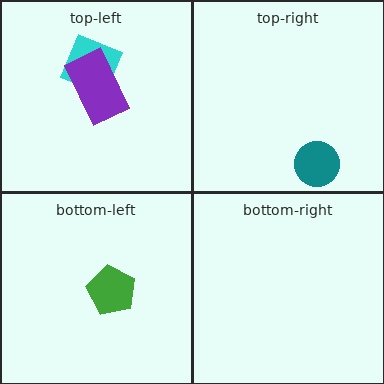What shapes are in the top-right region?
The teal circle.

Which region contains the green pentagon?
The bottom-left region.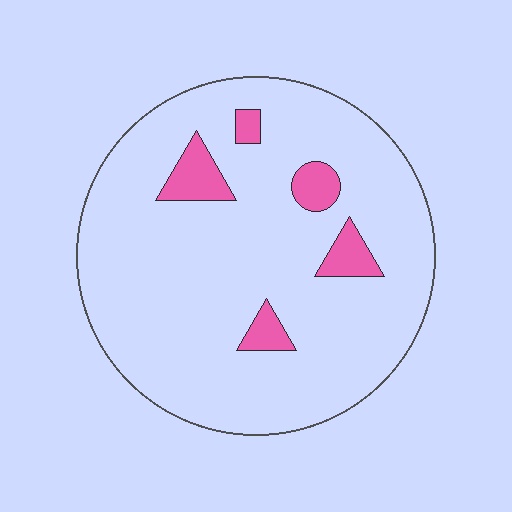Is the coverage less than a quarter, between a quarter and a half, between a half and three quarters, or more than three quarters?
Less than a quarter.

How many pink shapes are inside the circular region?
5.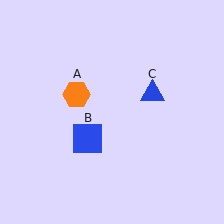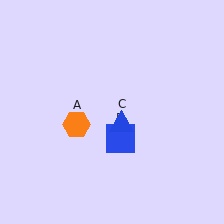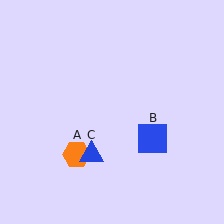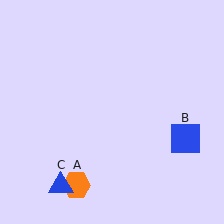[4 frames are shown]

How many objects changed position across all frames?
3 objects changed position: orange hexagon (object A), blue square (object B), blue triangle (object C).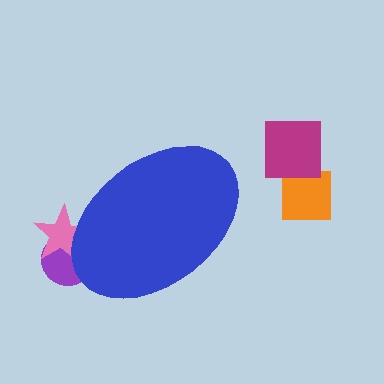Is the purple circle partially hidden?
Yes, the purple circle is partially hidden behind the blue ellipse.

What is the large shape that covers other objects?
A blue ellipse.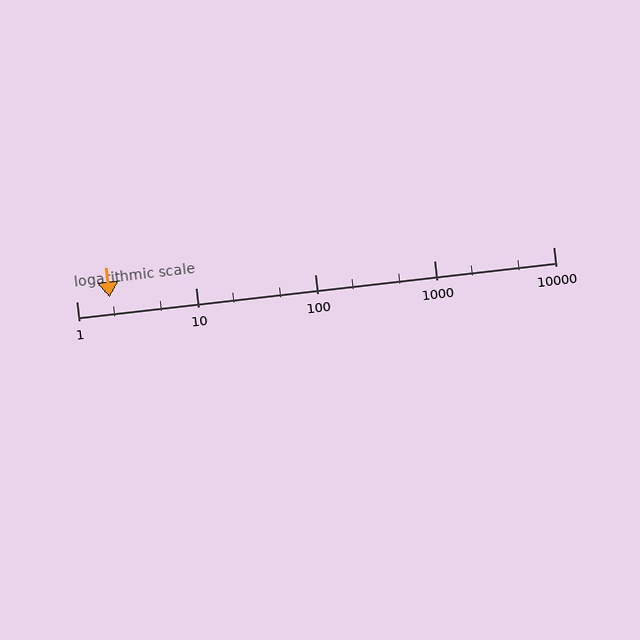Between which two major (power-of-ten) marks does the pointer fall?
The pointer is between 1 and 10.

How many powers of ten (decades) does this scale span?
The scale spans 4 decades, from 1 to 10000.